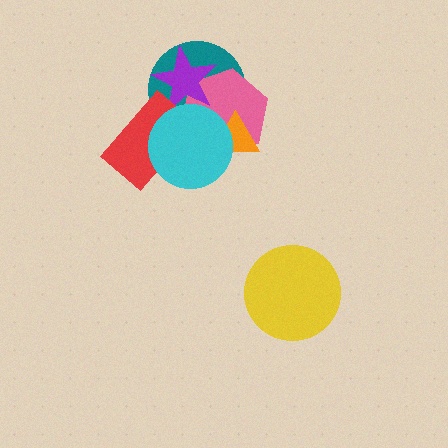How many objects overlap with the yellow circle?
0 objects overlap with the yellow circle.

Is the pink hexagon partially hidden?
Yes, it is partially covered by another shape.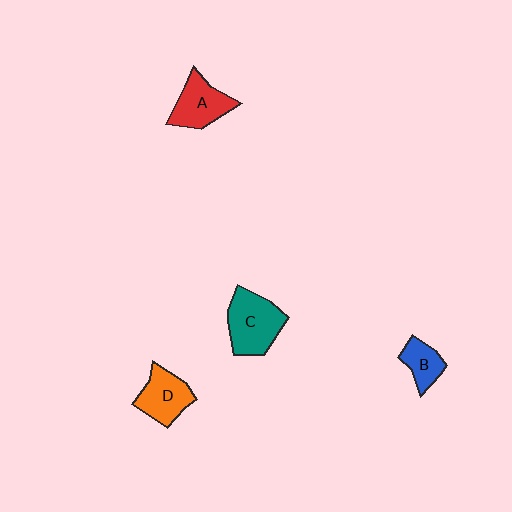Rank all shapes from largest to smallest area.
From largest to smallest: C (teal), A (red), D (orange), B (blue).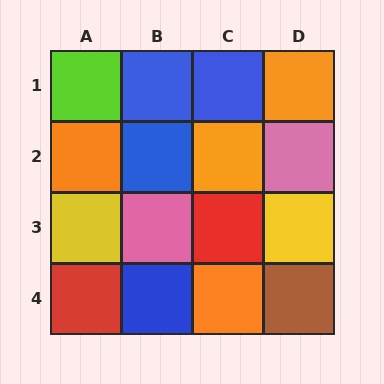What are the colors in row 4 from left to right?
Red, blue, orange, brown.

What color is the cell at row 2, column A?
Orange.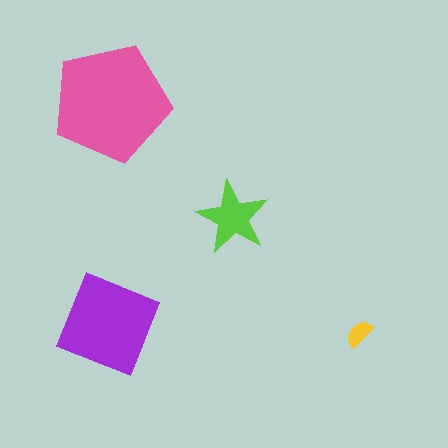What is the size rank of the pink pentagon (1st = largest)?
1st.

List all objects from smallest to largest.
The yellow semicircle, the lime star, the purple diamond, the pink pentagon.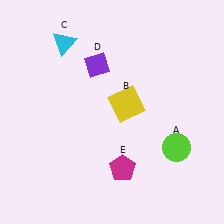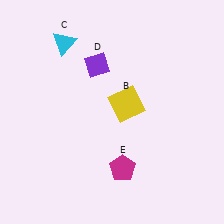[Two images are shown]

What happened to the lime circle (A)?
The lime circle (A) was removed in Image 2. It was in the bottom-right area of Image 1.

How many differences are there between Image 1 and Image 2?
There is 1 difference between the two images.